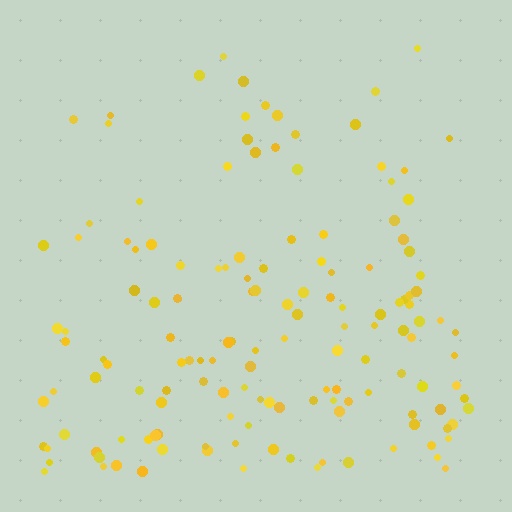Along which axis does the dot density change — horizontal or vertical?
Vertical.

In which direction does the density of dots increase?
From top to bottom, with the bottom side densest.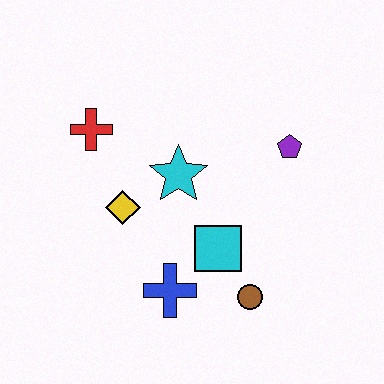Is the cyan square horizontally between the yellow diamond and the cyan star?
No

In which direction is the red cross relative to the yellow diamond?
The red cross is above the yellow diamond.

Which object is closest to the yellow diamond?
The cyan star is closest to the yellow diamond.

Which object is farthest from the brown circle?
The red cross is farthest from the brown circle.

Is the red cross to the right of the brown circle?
No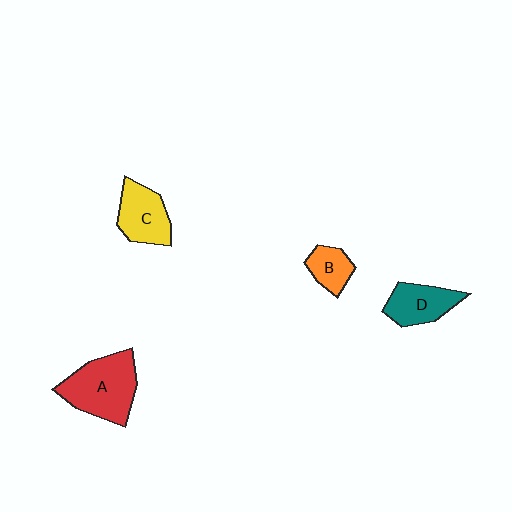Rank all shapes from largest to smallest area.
From largest to smallest: A (red), C (yellow), D (teal), B (orange).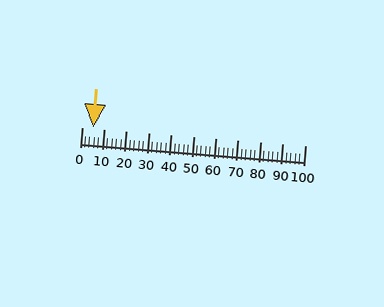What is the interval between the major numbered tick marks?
The major tick marks are spaced 10 units apart.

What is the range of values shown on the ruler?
The ruler shows values from 0 to 100.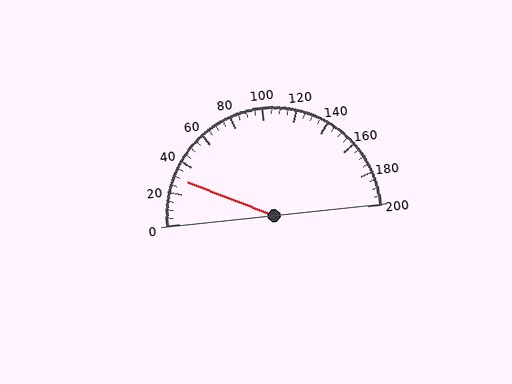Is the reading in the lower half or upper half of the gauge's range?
The reading is in the lower half of the range (0 to 200).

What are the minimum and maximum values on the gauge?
The gauge ranges from 0 to 200.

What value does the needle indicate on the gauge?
The needle indicates approximately 30.